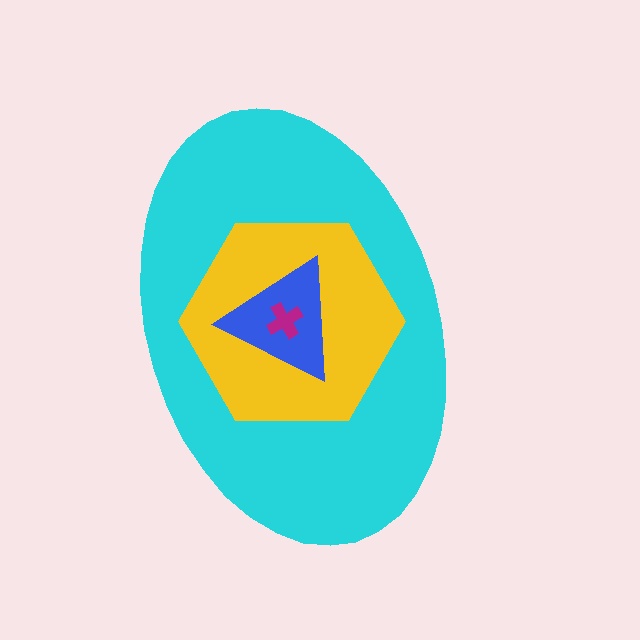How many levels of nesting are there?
4.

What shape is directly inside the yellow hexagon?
The blue triangle.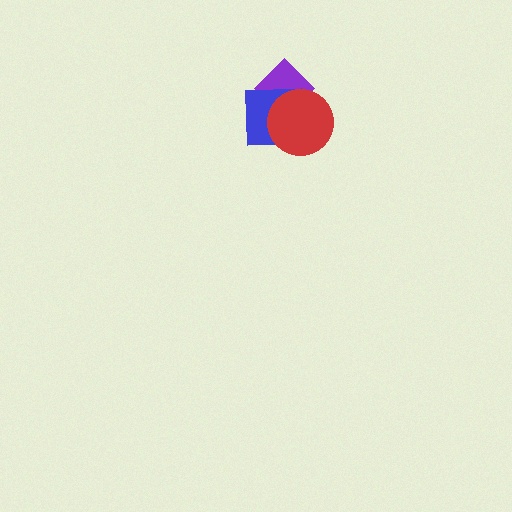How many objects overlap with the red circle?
2 objects overlap with the red circle.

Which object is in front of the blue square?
The red circle is in front of the blue square.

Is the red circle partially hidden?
No, no other shape covers it.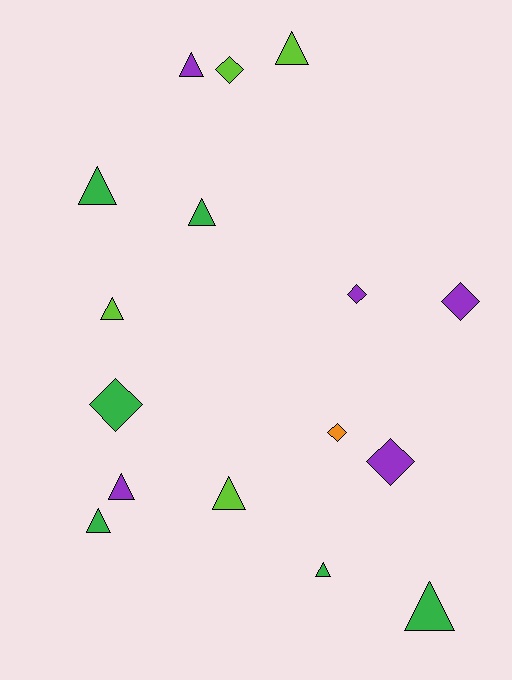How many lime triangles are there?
There are 3 lime triangles.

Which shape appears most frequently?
Triangle, with 10 objects.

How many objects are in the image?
There are 16 objects.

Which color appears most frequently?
Green, with 6 objects.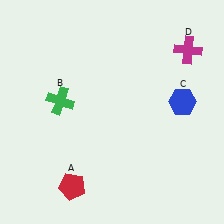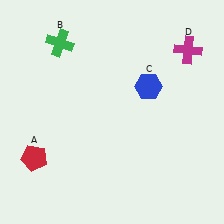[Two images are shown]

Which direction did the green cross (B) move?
The green cross (B) moved up.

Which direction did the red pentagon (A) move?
The red pentagon (A) moved left.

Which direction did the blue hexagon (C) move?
The blue hexagon (C) moved left.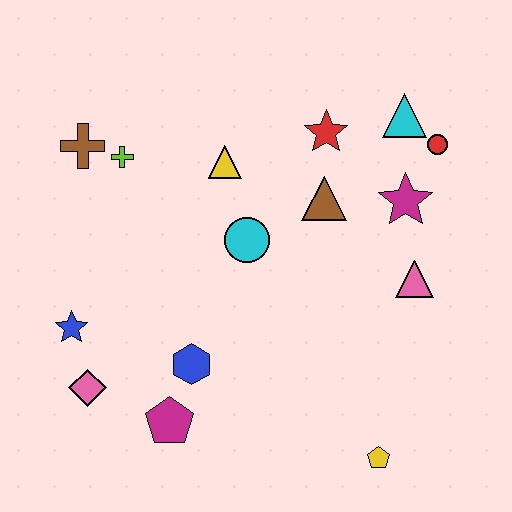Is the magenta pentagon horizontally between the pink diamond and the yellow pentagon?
Yes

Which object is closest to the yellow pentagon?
The pink triangle is closest to the yellow pentagon.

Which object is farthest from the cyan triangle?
The pink diamond is farthest from the cyan triangle.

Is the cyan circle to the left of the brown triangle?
Yes